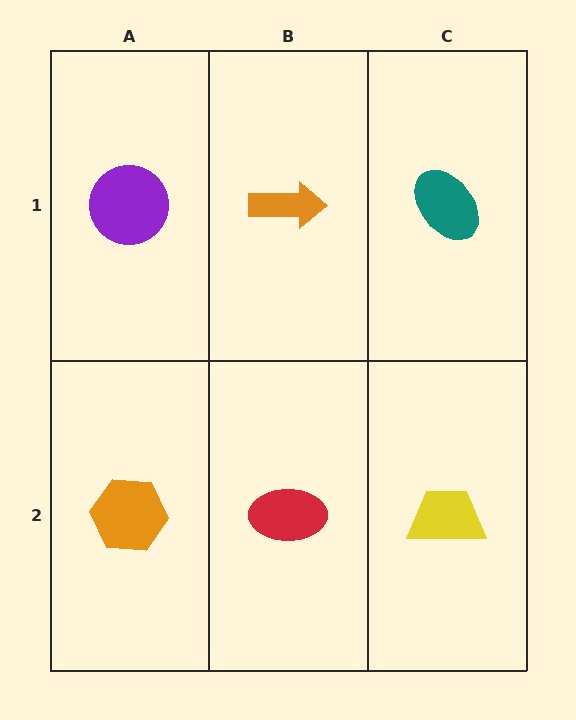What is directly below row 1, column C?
A yellow trapezoid.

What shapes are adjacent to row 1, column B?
A red ellipse (row 2, column B), a purple circle (row 1, column A), a teal ellipse (row 1, column C).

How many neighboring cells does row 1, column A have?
2.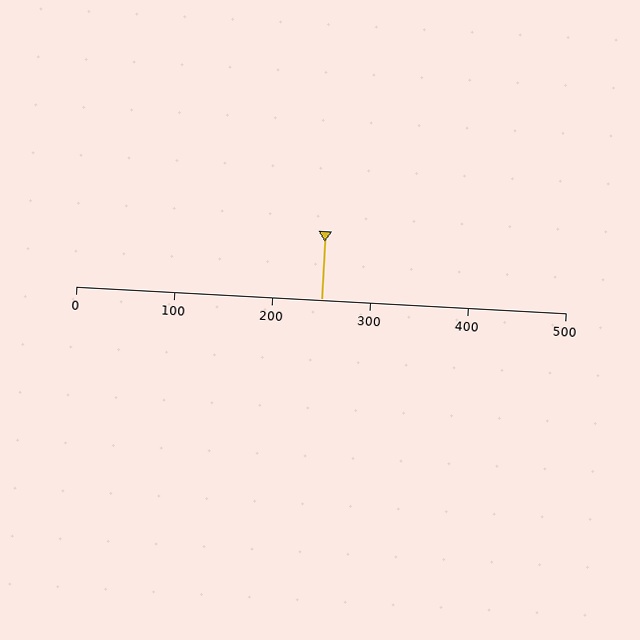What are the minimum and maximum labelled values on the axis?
The axis runs from 0 to 500.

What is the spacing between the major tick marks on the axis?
The major ticks are spaced 100 apart.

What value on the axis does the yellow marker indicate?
The marker indicates approximately 250.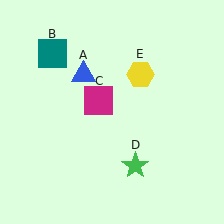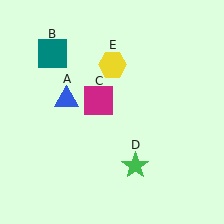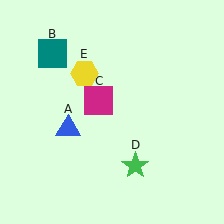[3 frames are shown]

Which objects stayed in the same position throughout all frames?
Teal square (object B) and magenta square (object C) and green star (object D) remained stationary.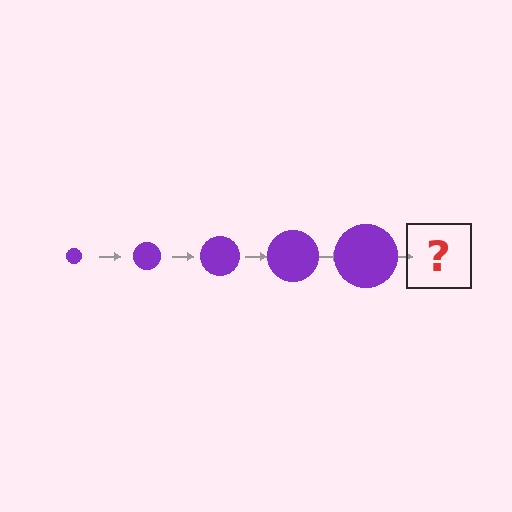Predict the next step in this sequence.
The next step is a purple circle, larger than the previous one.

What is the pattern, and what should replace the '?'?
The pattern is that the circle gets progressively larger each step. The '?' should be a purple circle, larger than the previous one.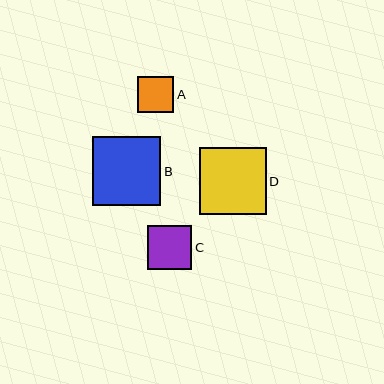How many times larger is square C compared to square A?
Square C is approximately 1.2 times the size of square A.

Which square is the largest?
Square B is the largest with a size of approximately 69 pixels.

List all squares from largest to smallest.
From largest to smallest: B, D, C, A.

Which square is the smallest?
Square A is the smallest with a size of approximately 36 pixels.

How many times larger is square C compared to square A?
Square C is approximately 1.2 times the size of square A.